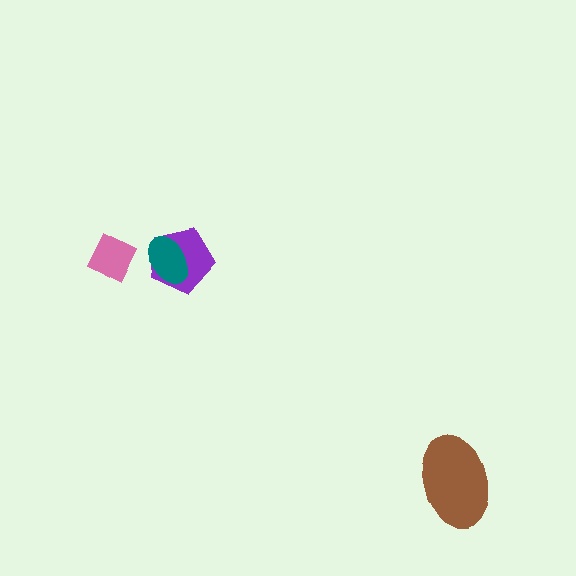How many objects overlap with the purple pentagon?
1 object overlaps with the purple pentagon.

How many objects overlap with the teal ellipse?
1 object overlaps with the teal ellipse.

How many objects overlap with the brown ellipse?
0 objects overlap with the brown ellipse.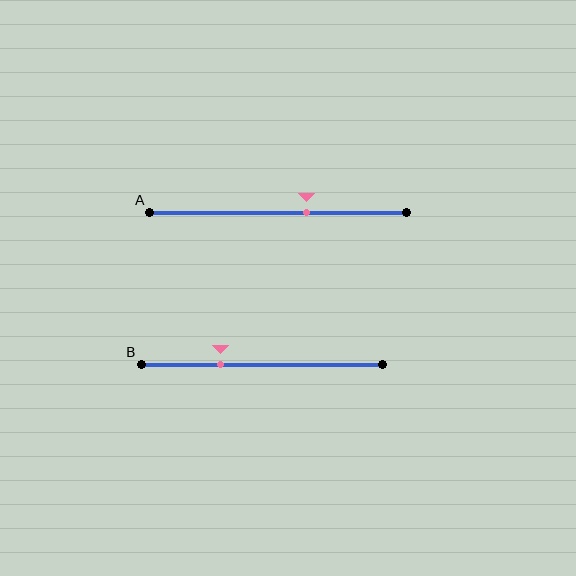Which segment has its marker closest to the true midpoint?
Segment A has its marker closest to the true midpoint.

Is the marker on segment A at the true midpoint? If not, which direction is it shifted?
No, the marker on segment A is shifted to the right by about 11% of the segment length.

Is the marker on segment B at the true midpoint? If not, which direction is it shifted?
No, the marker on segment B is shifted to the left by about 17% of the segment length.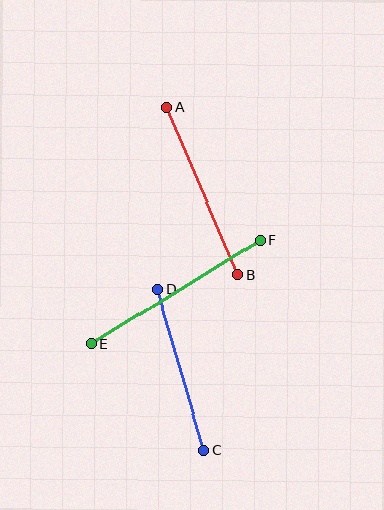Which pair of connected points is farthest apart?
Points E and F are farthest apart.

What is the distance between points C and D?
The distance is approximately 168 pixels.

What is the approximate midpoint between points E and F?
The midpoint is at approximately (176, 292) pixels.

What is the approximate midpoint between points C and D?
The midpoint is at approximately (181, 370) pixels.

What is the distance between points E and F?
The distance is approximately 198 pixels.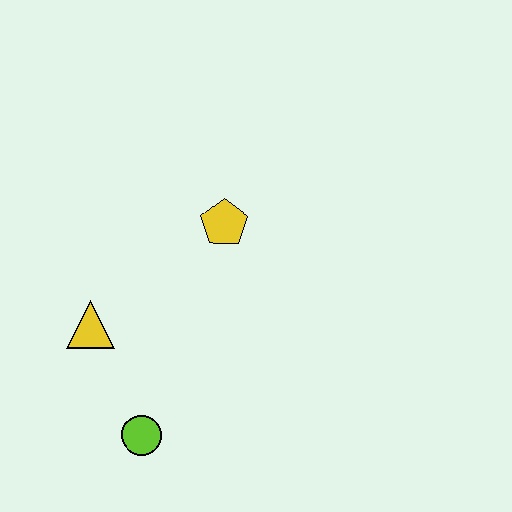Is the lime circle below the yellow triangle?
Yes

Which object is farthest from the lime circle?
The yellow pentagon is farthest from the lime circle.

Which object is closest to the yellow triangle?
The lime circle is closest to the yellow triangle.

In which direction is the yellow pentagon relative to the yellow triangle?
The yellow pentagon is to the right of the yellow triangle.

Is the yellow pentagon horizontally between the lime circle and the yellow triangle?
No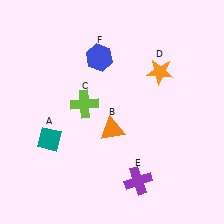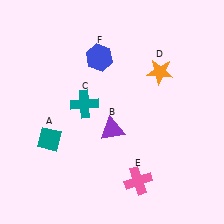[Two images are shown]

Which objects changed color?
B changed from orange to purple. C changed from lime to teal. E changed from purple to pink.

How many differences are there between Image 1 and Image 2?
There are 3 differences between the two images.